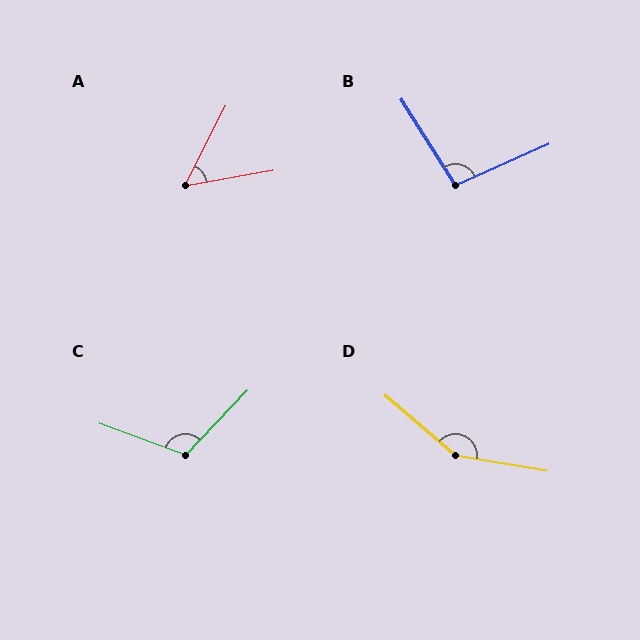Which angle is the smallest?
A, at approximately 53 degrees.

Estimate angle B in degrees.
Approximately 98 degrees.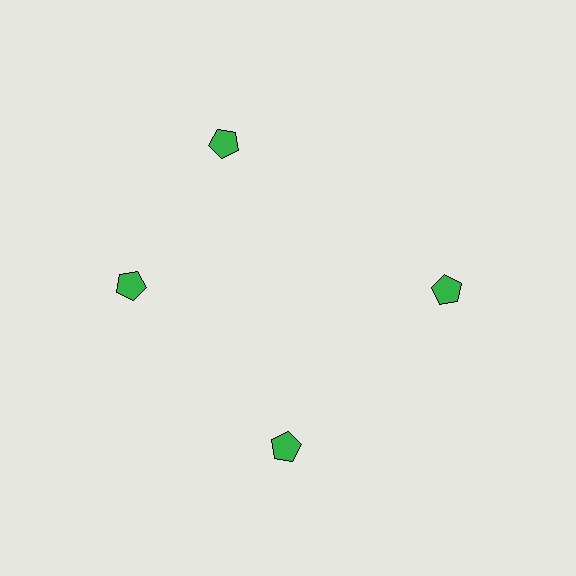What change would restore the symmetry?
The symmetry would be restored by rotating it back into even spacing with its neighbors so that all 4 pentagons sit at equal angles and equal distance from the center.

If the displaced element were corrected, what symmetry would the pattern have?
It would have 4-fold rotational symmetry — the pattern would map onto itself every 90 degrees.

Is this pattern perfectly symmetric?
No. The 4 green pentagons are arranged in a ring, but one element near the 12 o'clock position is rotated out of alignment along the ring, breaking the 4-fold rotational symmetry.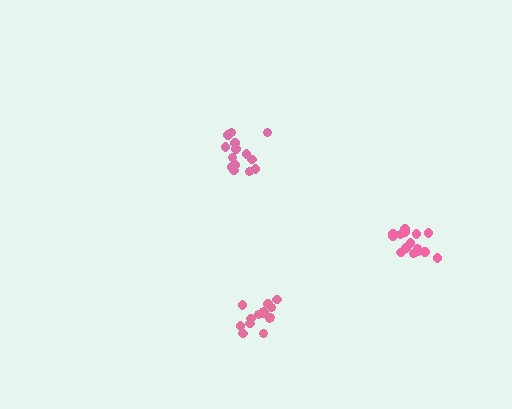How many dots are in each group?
Group 1: 16 dots, Group 2: 14 dots, Group 3: 14 dots (44 total).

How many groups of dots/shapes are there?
There are 3 groups.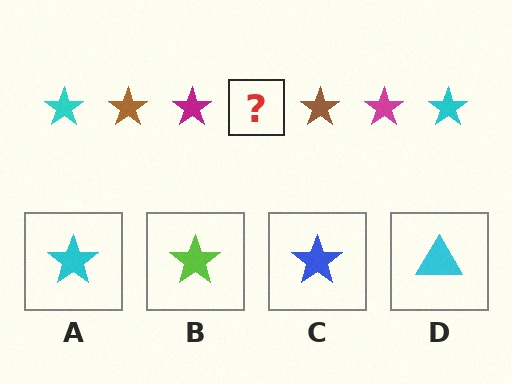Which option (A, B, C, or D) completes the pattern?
A.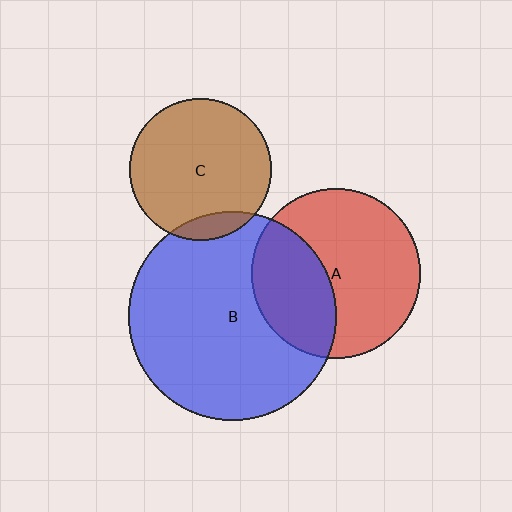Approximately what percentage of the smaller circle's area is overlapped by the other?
Approximately 35%.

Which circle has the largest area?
Circle B (blue).